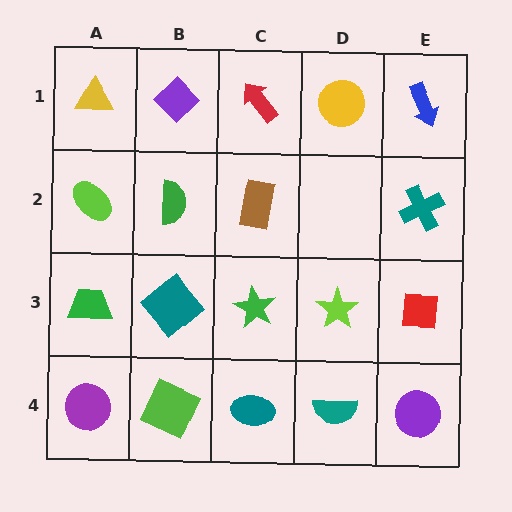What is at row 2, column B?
A green semicircle.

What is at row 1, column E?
A blue arrow.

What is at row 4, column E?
A purple circle.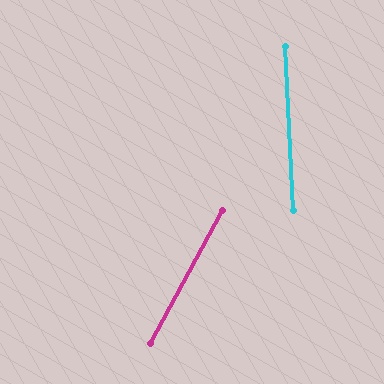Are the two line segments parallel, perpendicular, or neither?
Neither parallel nor perpendicular — they differ by about 31°.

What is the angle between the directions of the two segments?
Approximately 31 degrees.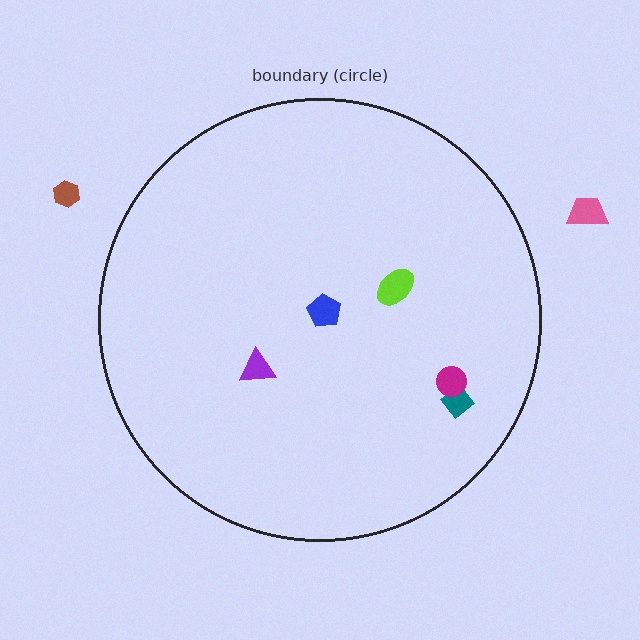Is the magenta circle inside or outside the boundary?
Inside.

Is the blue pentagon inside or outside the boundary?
Inside.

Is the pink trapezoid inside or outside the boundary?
Outside.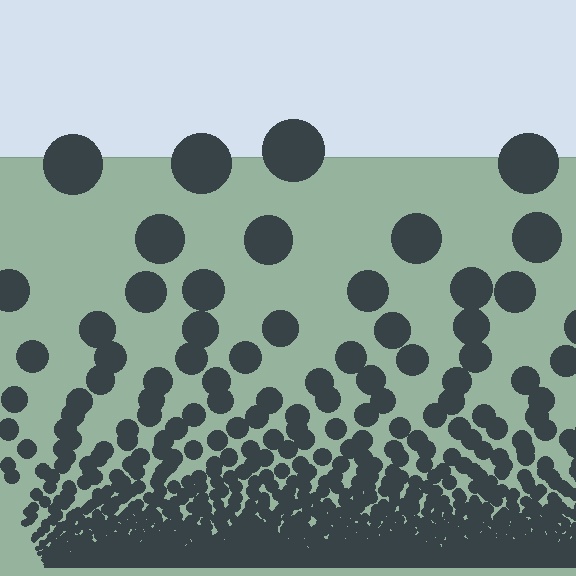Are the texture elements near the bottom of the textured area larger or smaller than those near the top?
Smaller. The gradient is inverted — elements near the bottom are smaller and denser.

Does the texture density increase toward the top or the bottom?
Density increases toward the bottom.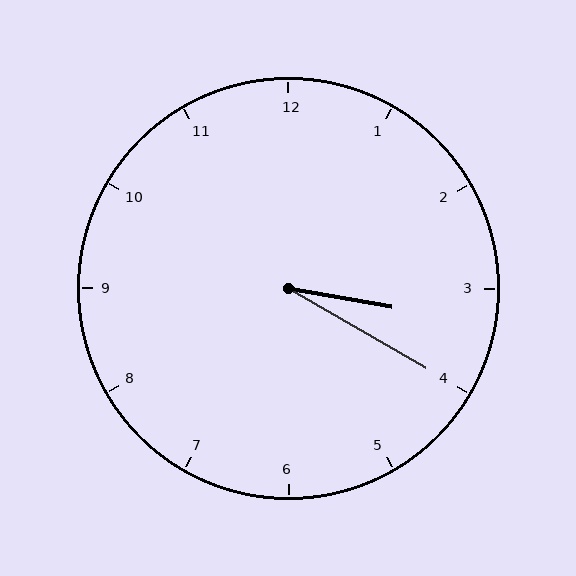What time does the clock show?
3:20.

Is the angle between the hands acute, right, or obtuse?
It is acute.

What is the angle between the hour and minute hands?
Approximately 20 degrees.